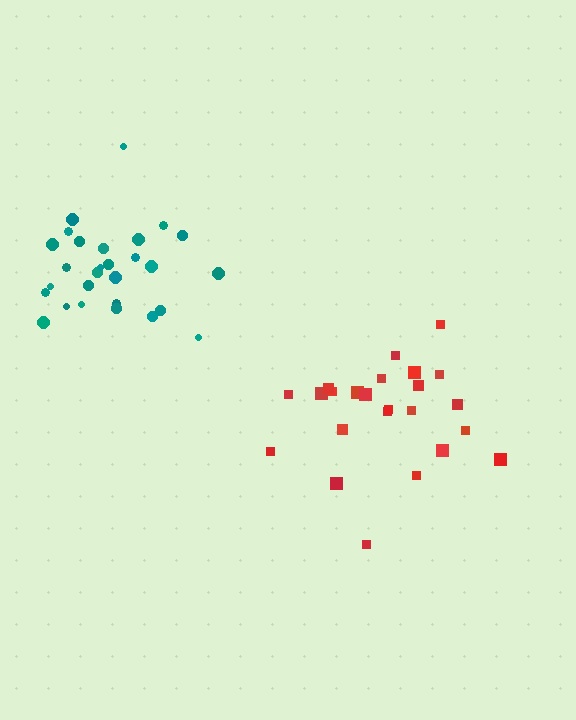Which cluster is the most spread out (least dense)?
Red.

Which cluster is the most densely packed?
Teal.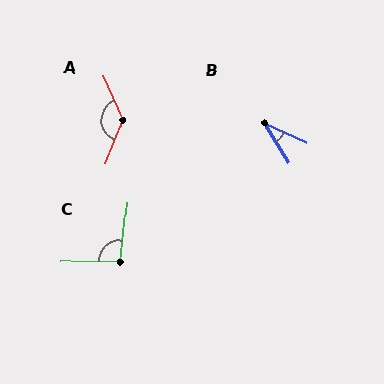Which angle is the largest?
A, at approximately 134 degrees.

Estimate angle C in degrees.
Approximately 98 degrees.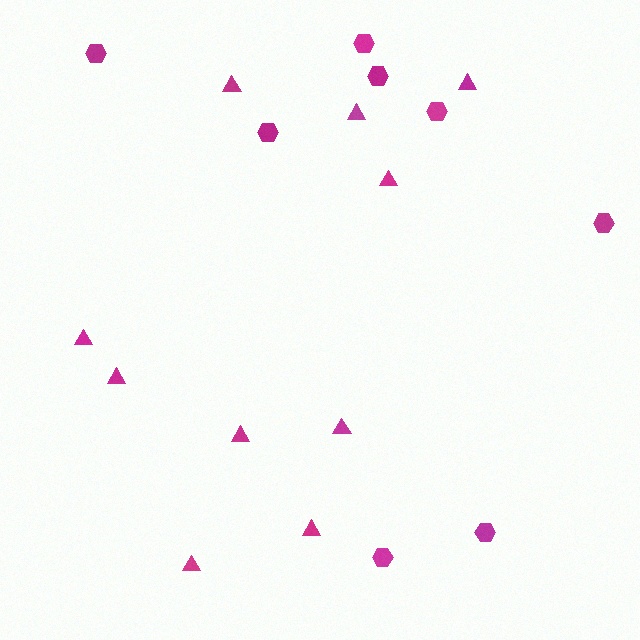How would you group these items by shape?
There are 2 groups: one group of triangles (10) and one group of hexagons (8).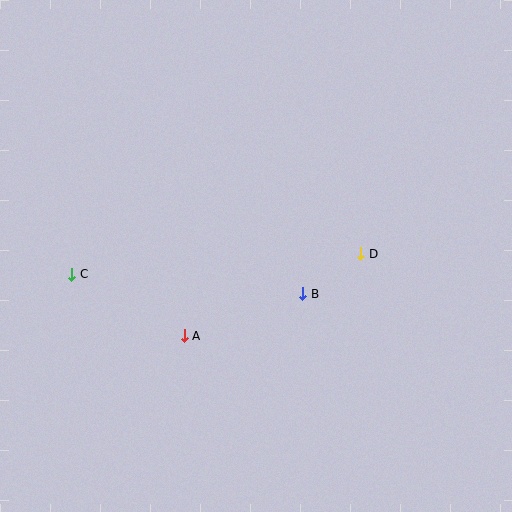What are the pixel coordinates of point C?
Point C is at (72, 274).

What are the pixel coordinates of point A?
Point A is at (184, 336).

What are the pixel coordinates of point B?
Point B is at (303, 294).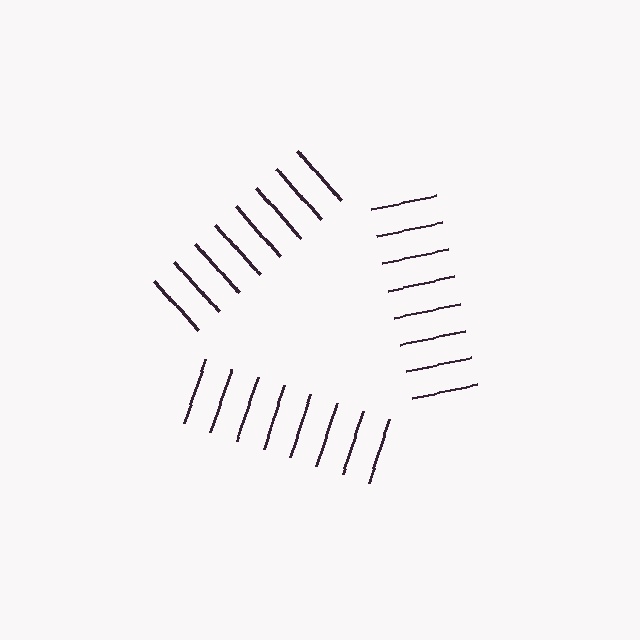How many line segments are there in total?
24 — 8 along each of the 3 edges.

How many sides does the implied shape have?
3 sides — the line-ends trace a triangle.